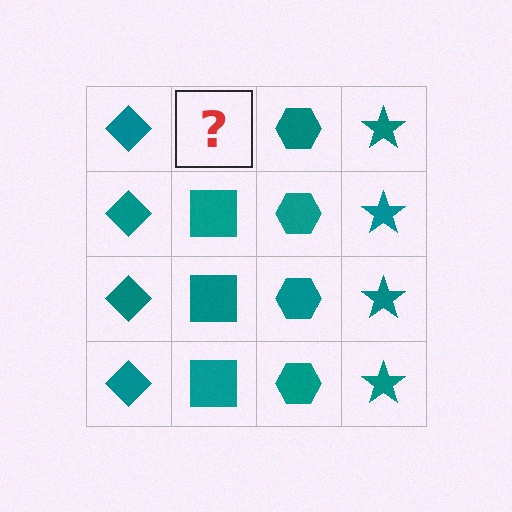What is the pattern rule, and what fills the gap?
The rule is that each column has a consistent shape. The gap should be filled with a teal square.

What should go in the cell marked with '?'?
The missing cell should contain a teal square.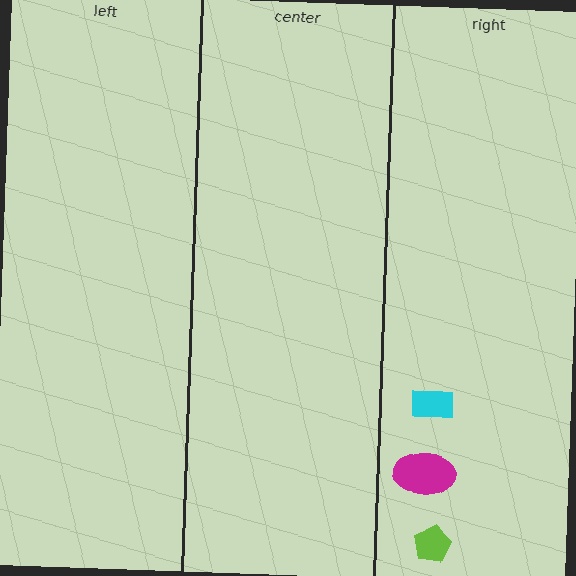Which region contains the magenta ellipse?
The right region.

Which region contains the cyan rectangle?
The right region.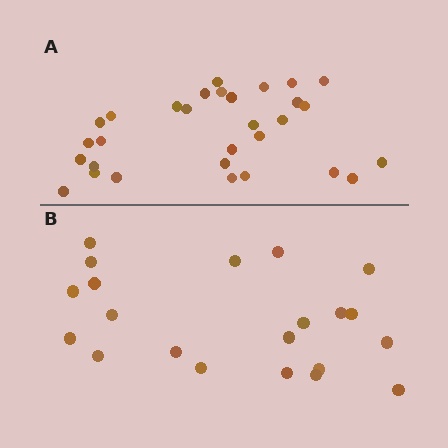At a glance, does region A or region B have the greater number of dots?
Region A (the top region) has more dots.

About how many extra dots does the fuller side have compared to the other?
Region A has roughly 8 or so more dots than region B.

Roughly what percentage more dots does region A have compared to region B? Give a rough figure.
About 45% more.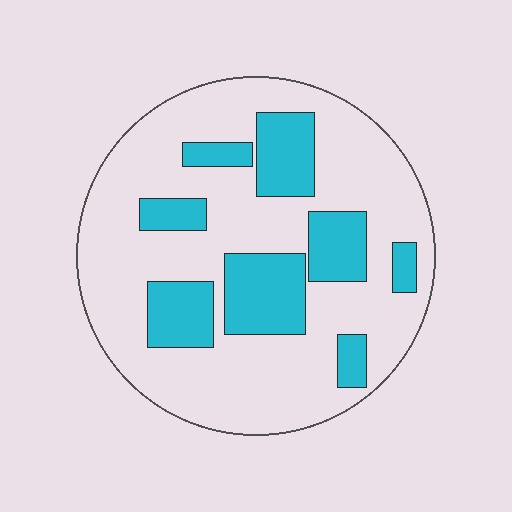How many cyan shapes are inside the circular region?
8.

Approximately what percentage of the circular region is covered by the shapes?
Approximately 25%.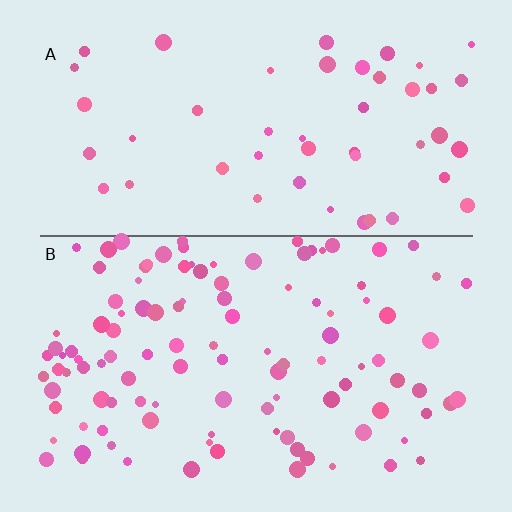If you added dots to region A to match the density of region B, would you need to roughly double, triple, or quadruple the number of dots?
Approximately double.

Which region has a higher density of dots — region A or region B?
B (the bottom).